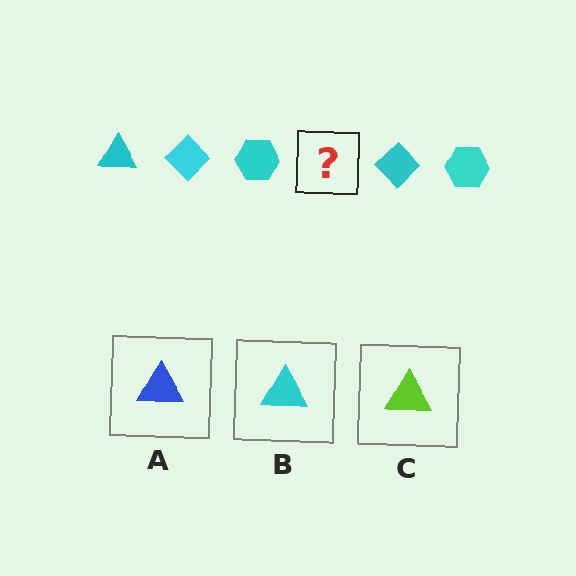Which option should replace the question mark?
Option B.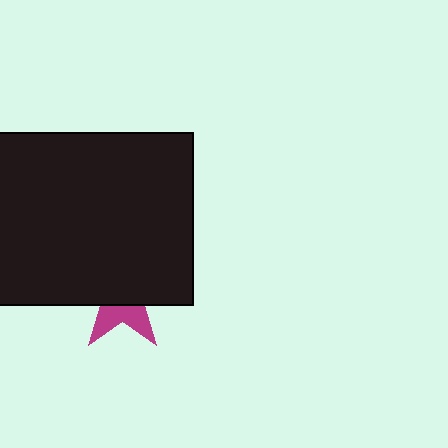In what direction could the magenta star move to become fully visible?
The magenta star could move down. That would shift it out from behind the black rectangle entirely.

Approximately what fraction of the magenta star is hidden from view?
Roughly 64% of the magenta star is hidden behind the black rectangle.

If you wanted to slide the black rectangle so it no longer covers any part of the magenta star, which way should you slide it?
Slide it up — that is the most direct way to separate the two shapes.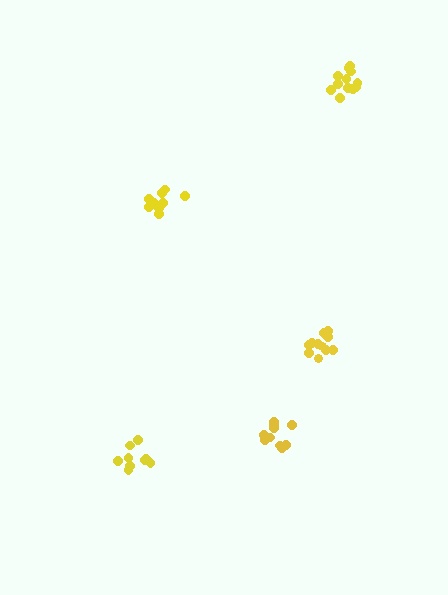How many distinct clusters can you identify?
There are 5 distinct clusters.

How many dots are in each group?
Group 1: 12 dots, Group 2: 12 dots, Group 3: 11 dots, Group 4: 9 dots, Group 5: 10 dots (54 total).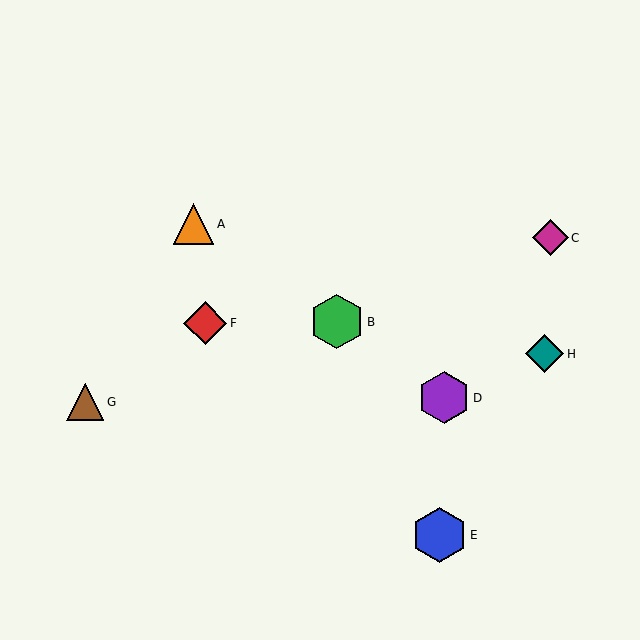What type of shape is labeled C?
Shape C is a magenta diamond.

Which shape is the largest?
The blue hexagon (labeled E) is the largest.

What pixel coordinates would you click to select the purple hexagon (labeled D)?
Click at (444, 398) to select the purple hexagon D.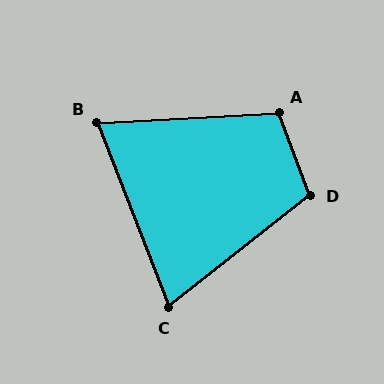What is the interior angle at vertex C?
Approximately 73 degrees (acute).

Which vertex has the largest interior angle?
D, at approximately 108 degrees.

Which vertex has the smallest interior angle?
B, at approximately 72 degrees.